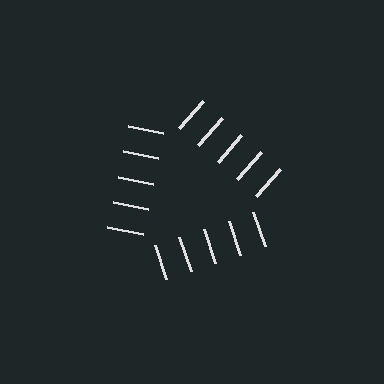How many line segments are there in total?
15 — 5 along each of the 3 edges.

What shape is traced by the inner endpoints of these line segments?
An illusory triangle — the line segments terminate on its edges but no continuous stroke is drawn.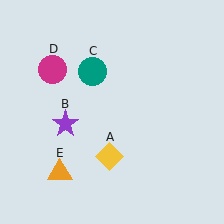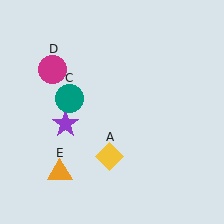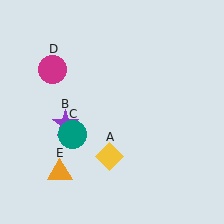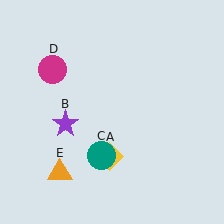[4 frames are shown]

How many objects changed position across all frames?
1 object changed position: teal circle (object C).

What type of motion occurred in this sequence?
The teal circle (object C) rotated counterclockwise around the center of the scene.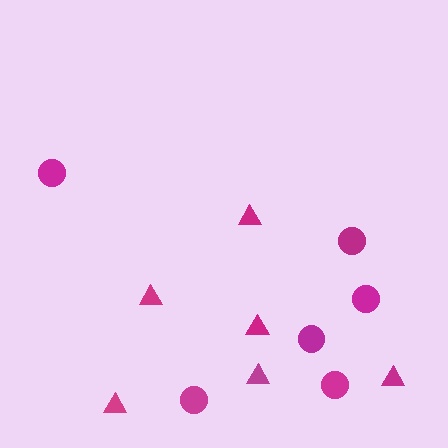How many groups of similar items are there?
There are 2 groups: one group of triangles (6) and one group of circles (6).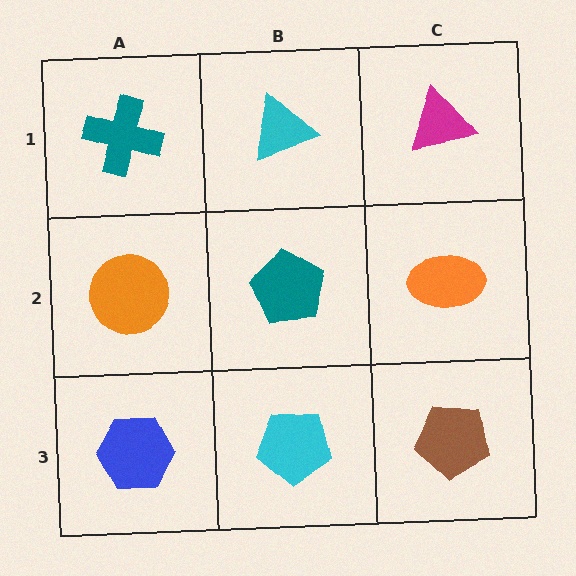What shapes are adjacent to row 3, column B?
A teal pentagon (row 2, column B), a blue hexagon (row 3, column A), a brown pentagon (row 3, column C).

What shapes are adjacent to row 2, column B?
A cyan triangle (row 1, column B), a cyan pentagon (row 3, column B), an orange circle (row 2, column A), an orange ellipse (row 2, column C).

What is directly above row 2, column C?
A magenta triangle.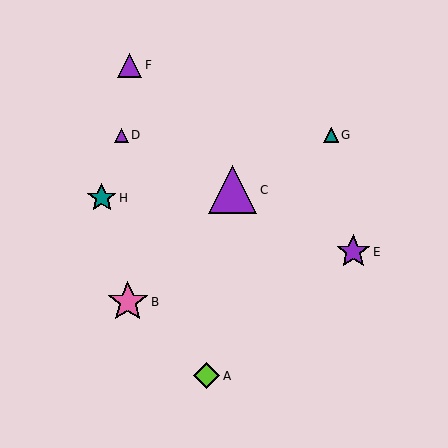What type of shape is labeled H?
Shape H is a teal star.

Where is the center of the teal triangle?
The center of the teal triangle is at (331, 135).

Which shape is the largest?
The purple triangle (labeled C) is the largest.